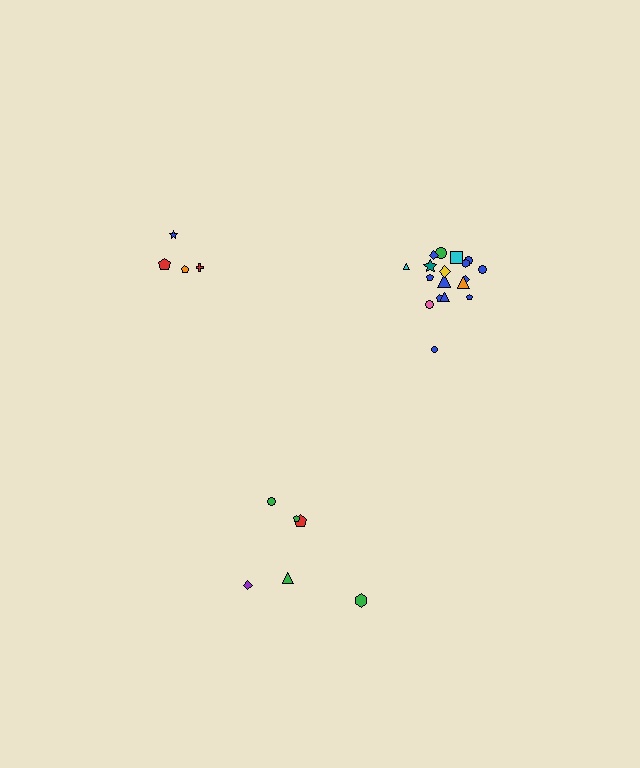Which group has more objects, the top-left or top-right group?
The top-right group.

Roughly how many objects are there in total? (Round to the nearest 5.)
Roughly 30 objects in total.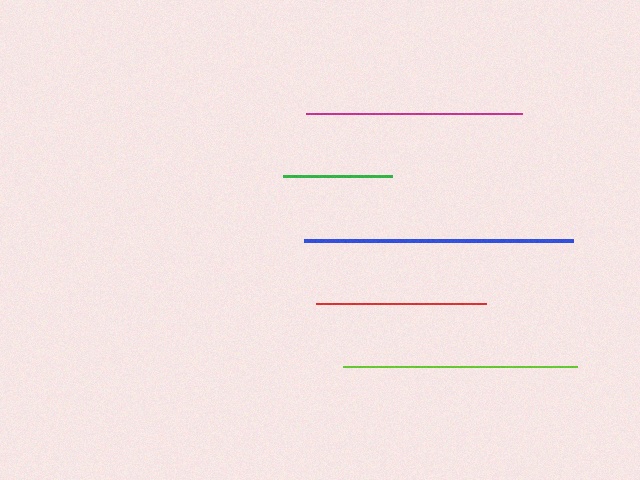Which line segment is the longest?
The blue line is the longest at approximately 268 pixels.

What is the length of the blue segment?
The blue segment is approximately 268 pixels long.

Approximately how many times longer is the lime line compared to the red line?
The lime line is approximately 1.4 times the length of the red line.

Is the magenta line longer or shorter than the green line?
The magenta line is longer than the green line.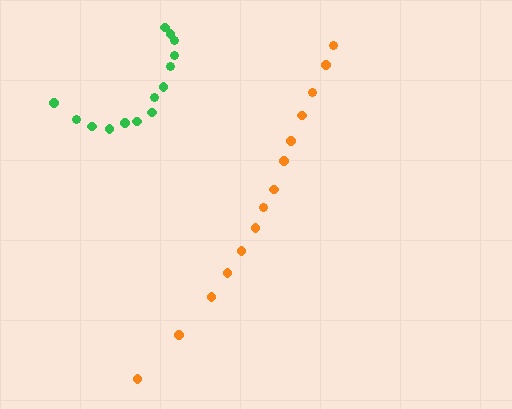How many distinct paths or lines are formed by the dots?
There are 2 distinct paths.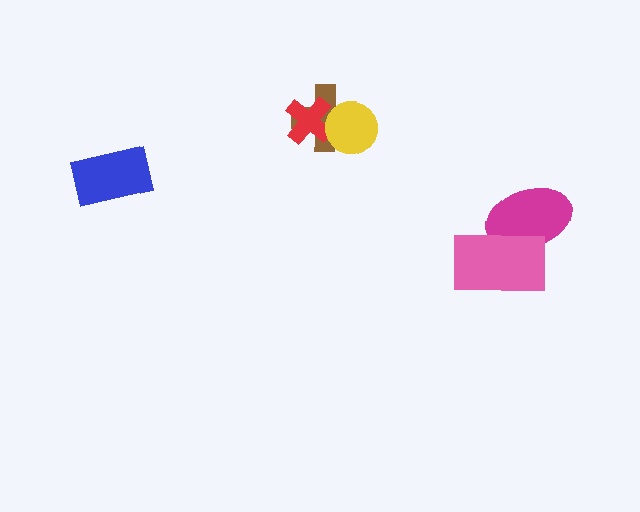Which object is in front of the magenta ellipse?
The pink rectangle is in front of the magenta ellipse.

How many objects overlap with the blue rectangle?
0 objects overlap with the blue rectangle.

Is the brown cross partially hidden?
Yes, it is partially covered by another shape.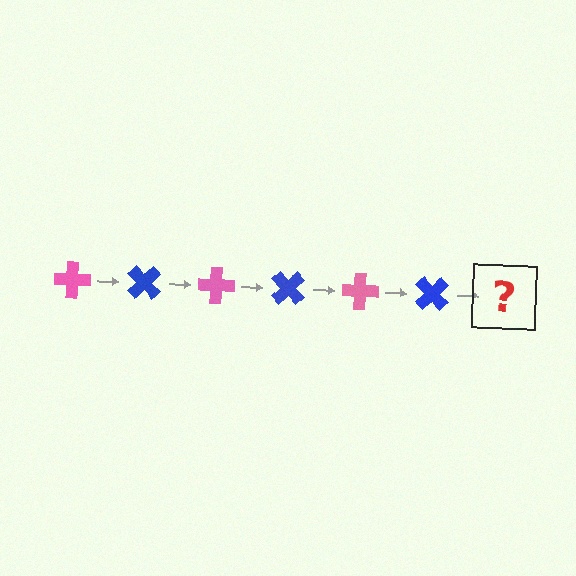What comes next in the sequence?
The next element should be a pink cross, rotated 270 degrees from the start.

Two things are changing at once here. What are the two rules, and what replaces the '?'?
The two rules are that it rotates 45 degrees each step and the color cycles through pink and blue. The '?' should be a pink cross, rotated 270 degrees from the start.